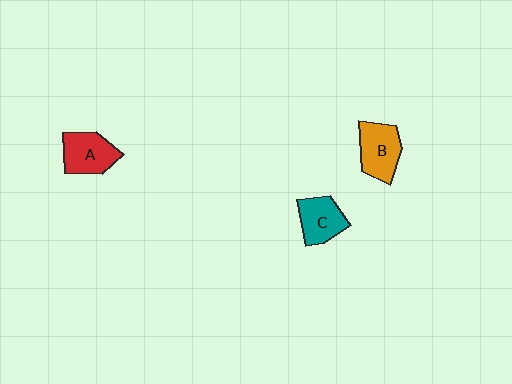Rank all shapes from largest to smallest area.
From largest to smallest: B (orange), A (red), C (teal).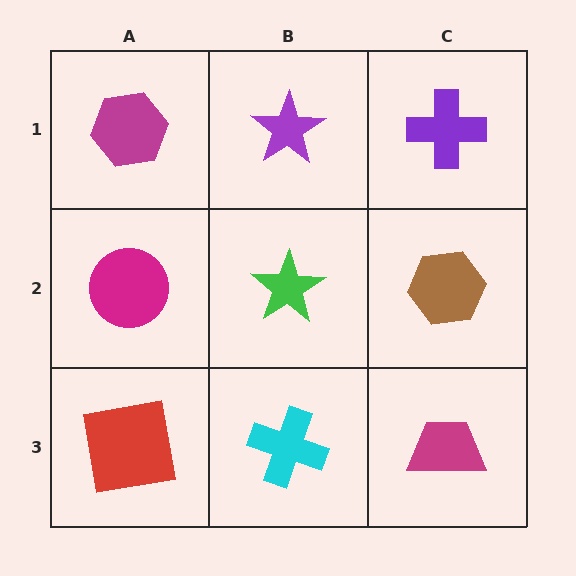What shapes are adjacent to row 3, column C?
A brown hexagon (row 2, column C), a cyan cross (row 3, column B).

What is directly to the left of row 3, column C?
A cyan cross.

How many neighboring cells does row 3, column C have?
2.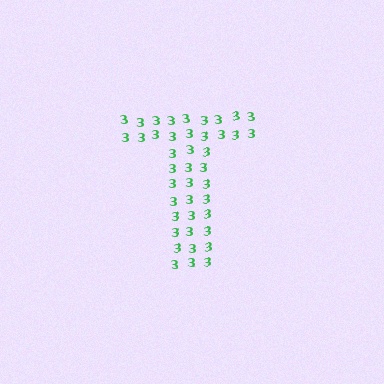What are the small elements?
The small elements are digit 3's.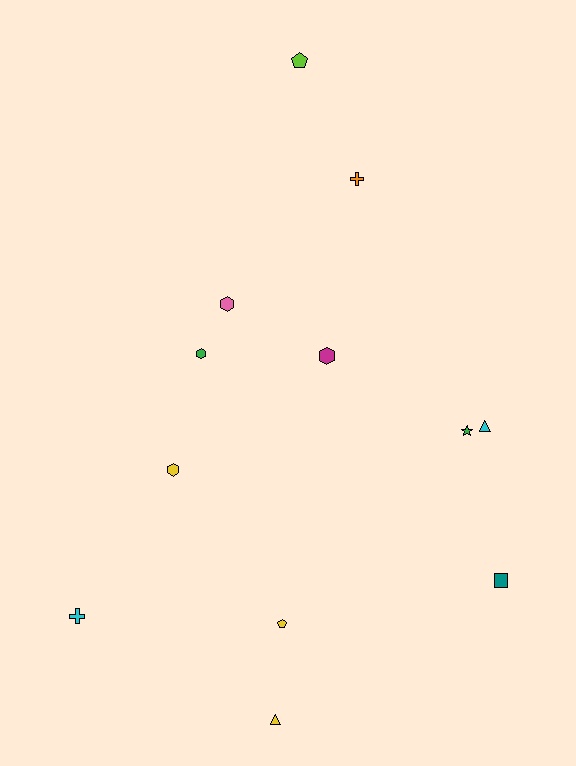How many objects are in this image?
There are 12 objects.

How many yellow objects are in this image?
There are 3 yellow objects.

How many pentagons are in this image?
There are 2 pentagons.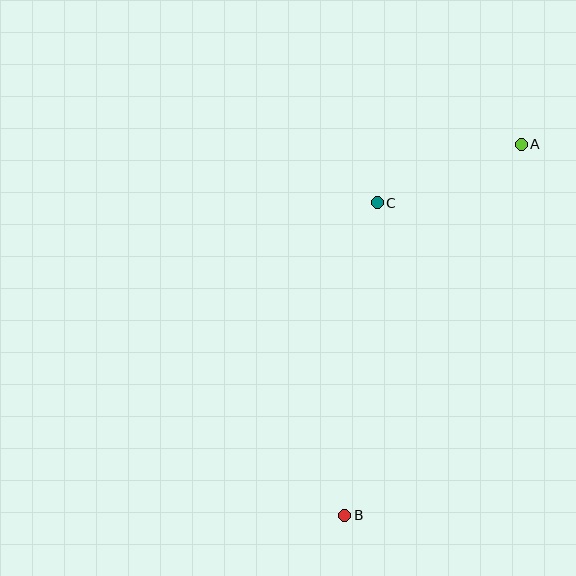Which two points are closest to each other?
Points A and C are closest to each other.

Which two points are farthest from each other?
Points A and B are farthest from each other.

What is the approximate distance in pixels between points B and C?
The distance between B and C is approximately 314 pixels.